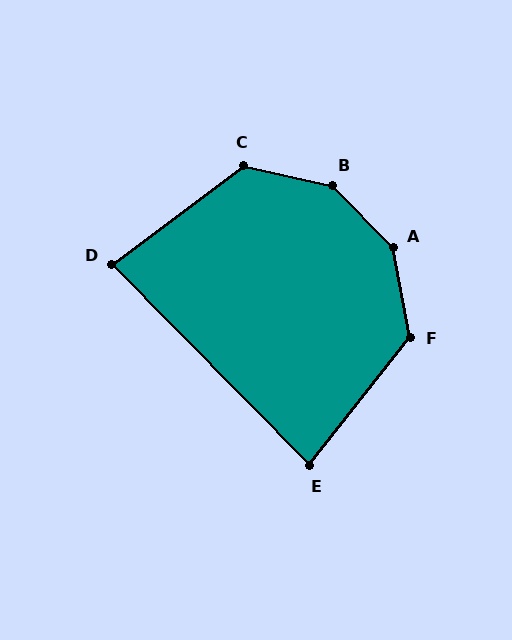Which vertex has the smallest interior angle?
D, at approximately 82 degrees.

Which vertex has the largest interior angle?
A, at approximately 147 degrees.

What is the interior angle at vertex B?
Approximately 147 degrees (obtuse).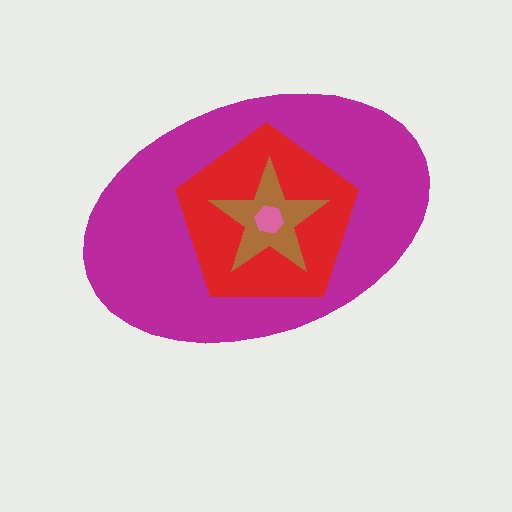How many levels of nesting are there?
4.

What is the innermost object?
The pink hexagon.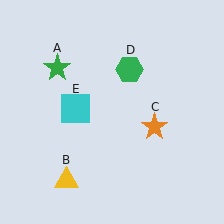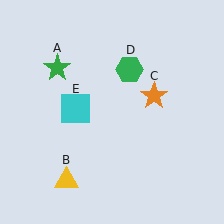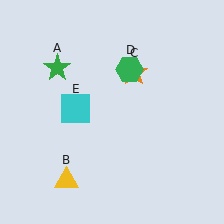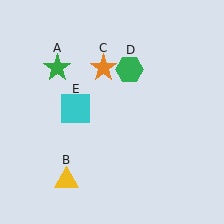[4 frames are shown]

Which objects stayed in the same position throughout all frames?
Green star (object A) and yellow triangle (object B) and green hexagon (object D) and cyan square (object E) remained stationary.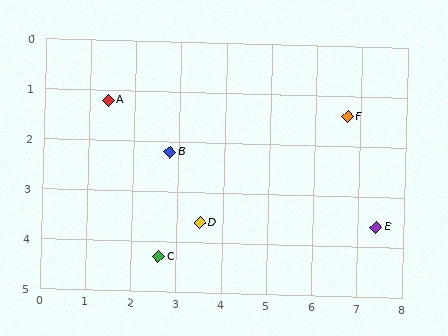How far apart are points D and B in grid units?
Points D and B are about 1.6 grid units apart.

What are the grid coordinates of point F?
Point F is at approximately (6.7, 1.4).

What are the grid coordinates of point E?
Point E is at approximately (7.4, 3.6).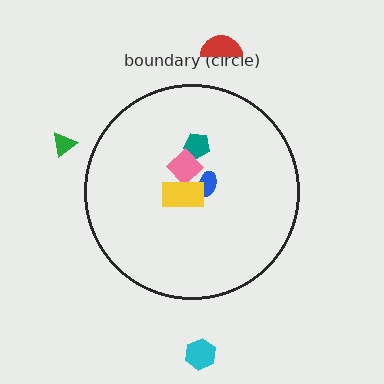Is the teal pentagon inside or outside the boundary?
Inside.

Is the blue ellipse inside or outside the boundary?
Inside.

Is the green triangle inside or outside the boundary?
Outside.